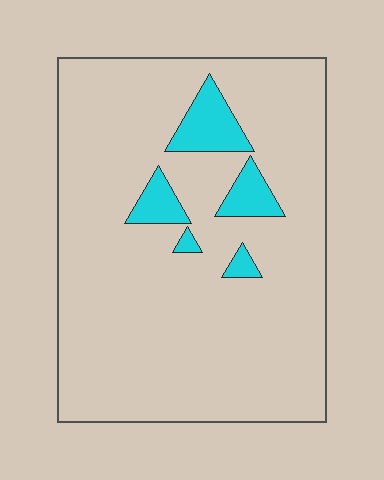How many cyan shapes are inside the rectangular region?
5.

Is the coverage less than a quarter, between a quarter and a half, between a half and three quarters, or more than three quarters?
Less than a quarter.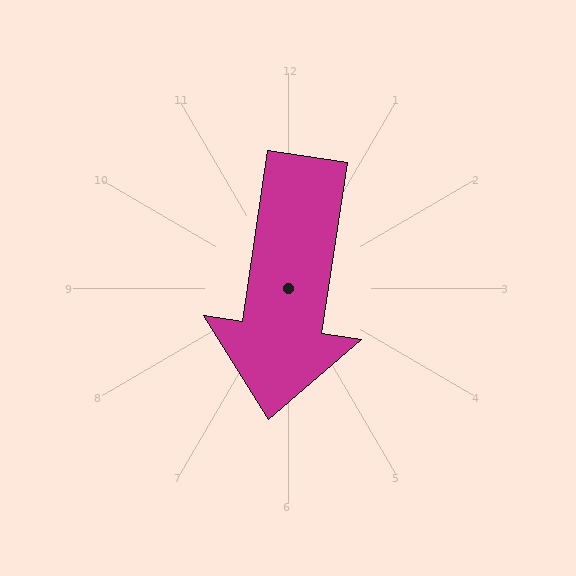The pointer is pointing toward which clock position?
Roughly 6 o'clock.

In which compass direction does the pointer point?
South.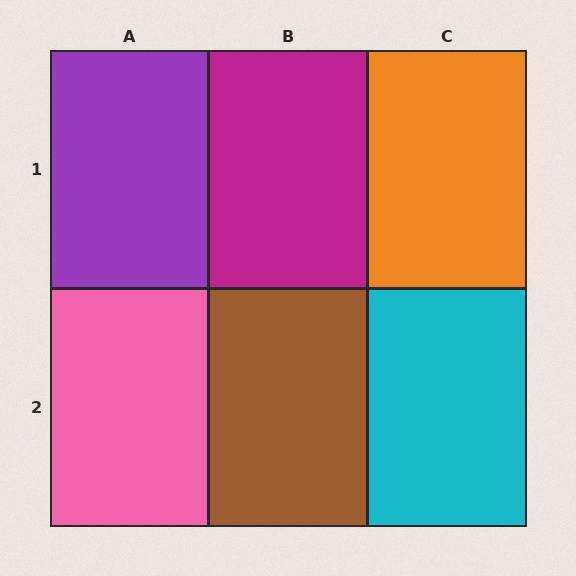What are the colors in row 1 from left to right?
Purple, magenta, orange.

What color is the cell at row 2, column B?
Brown.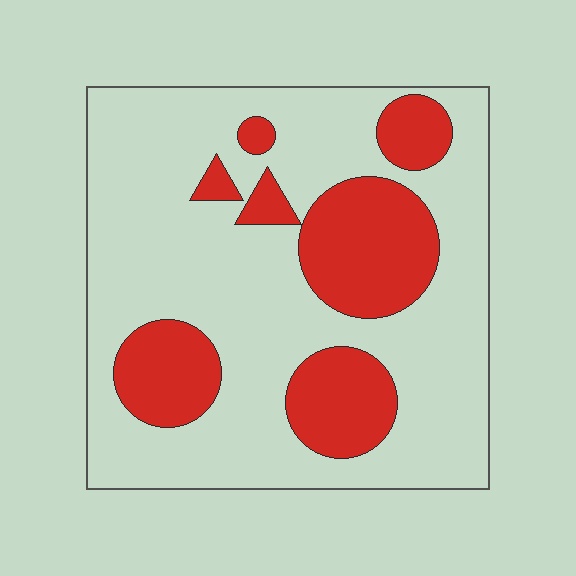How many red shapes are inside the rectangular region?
7.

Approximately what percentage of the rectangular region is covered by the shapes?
Approximately 25%.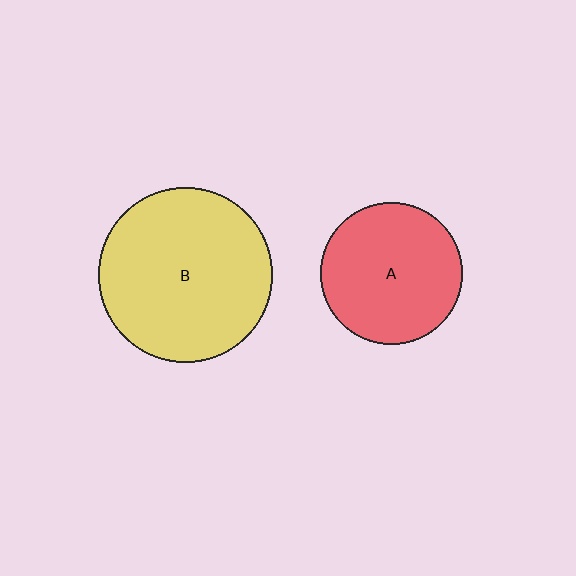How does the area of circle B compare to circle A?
Approximately 1.5 times.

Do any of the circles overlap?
No, none of the circles overlap.